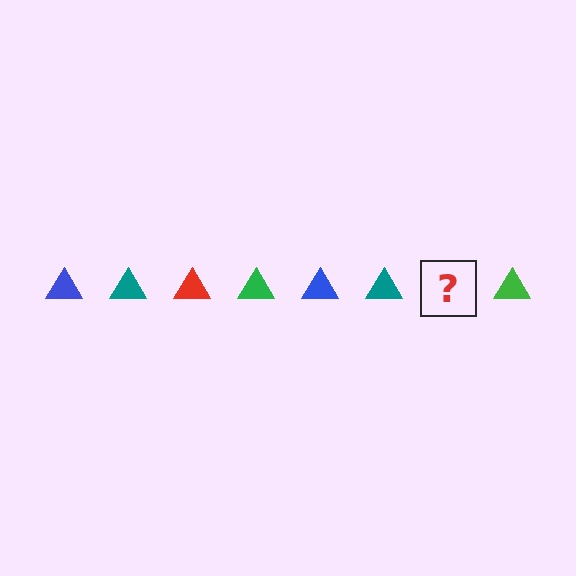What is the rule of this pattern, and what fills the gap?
The rule is that the pattern cycles through blue, teal, red, green triangles. The gap should be filled with a red triangle.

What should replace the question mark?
The question mark should be replaced with a red triangle.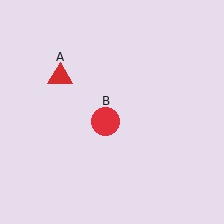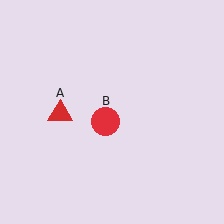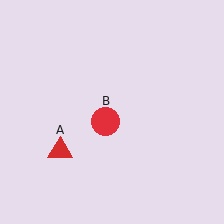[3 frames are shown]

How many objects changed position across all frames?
1 object changed position: red triangle (object A).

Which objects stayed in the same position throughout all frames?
Red circle (object B) remained stationary.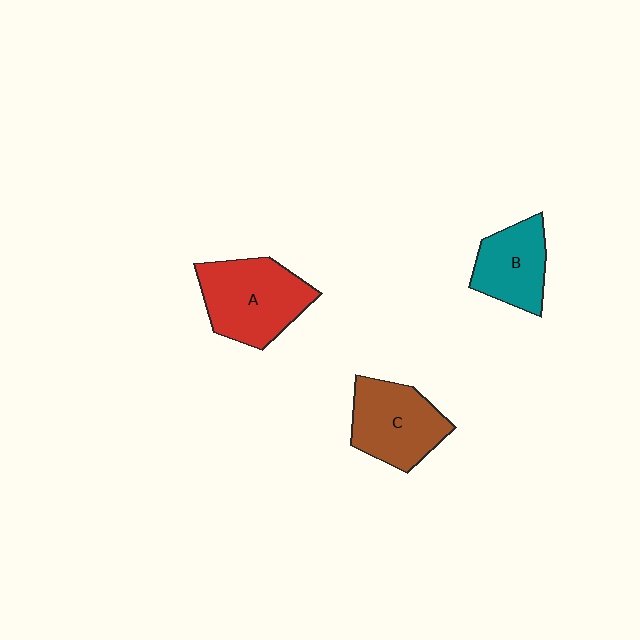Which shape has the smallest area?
Shape B (teal).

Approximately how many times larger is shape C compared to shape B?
Approximately 1.2 times.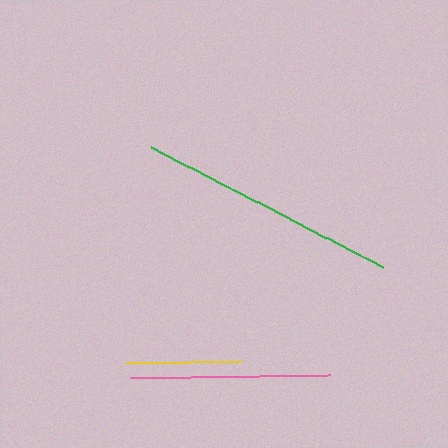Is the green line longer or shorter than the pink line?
The green line is longer than the pink line.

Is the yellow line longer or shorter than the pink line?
The pink line is longer than the yellow line.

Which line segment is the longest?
The green line is the longest at approximately 260 pixels.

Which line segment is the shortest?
The yellow line is the shortest at approximately 116 pixels.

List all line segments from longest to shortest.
From longest to shortest: green, pink, yellow.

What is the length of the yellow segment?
The yellow segment is approximately 116 pixels long.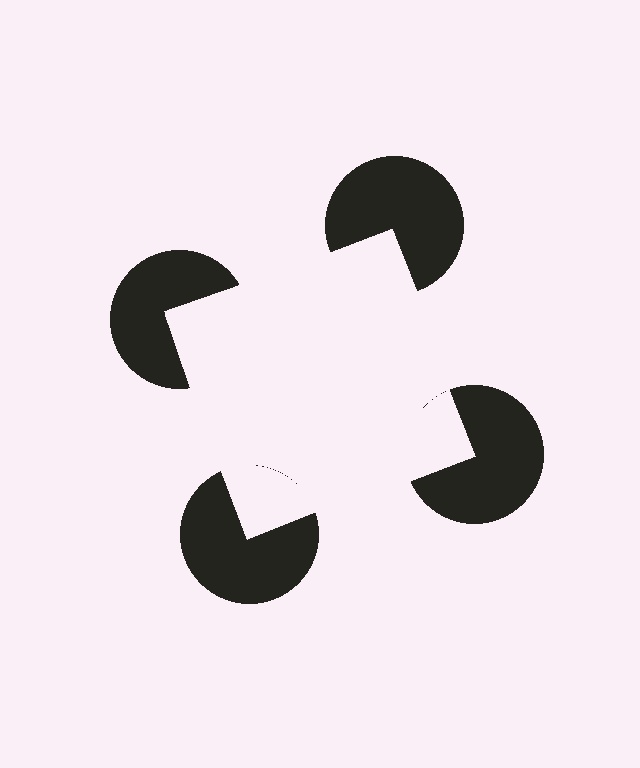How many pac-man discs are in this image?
There are 4 — one at each vertex of the illusory square.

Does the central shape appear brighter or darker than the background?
It typically appears slightly brighter than the background, even though no actual brightness change is drawn.